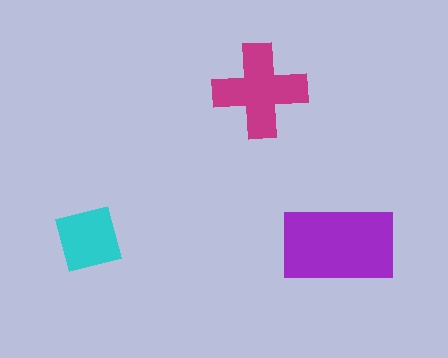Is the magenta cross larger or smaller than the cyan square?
Larger.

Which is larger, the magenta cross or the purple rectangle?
The purple rectangle.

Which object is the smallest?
The cyan square.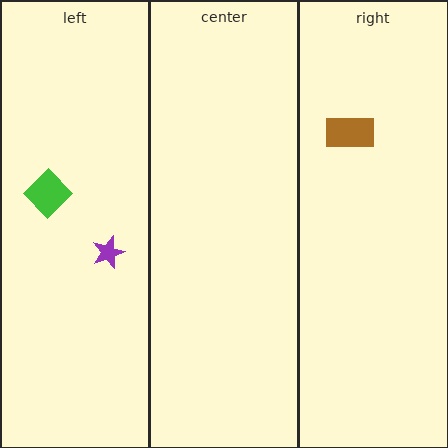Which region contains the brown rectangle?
The right region.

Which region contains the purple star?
The left region.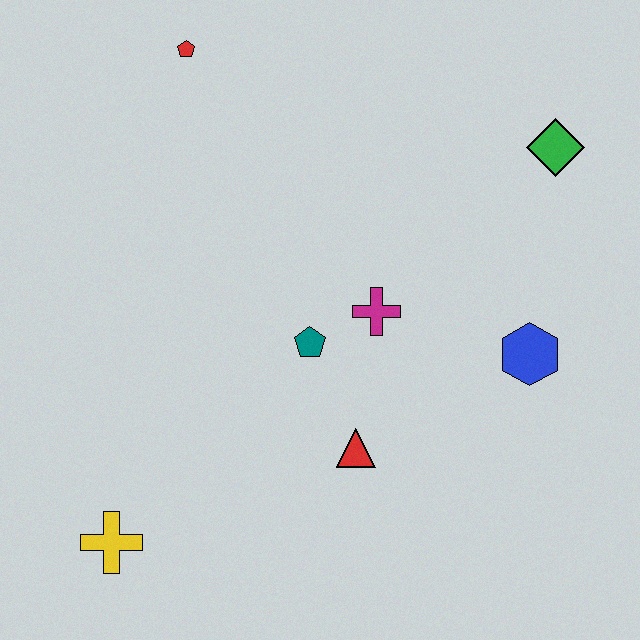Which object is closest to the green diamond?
The blue hexagon is closest to the green diamond.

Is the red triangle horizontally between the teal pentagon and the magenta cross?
Yes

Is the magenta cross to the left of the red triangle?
No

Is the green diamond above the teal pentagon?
Yes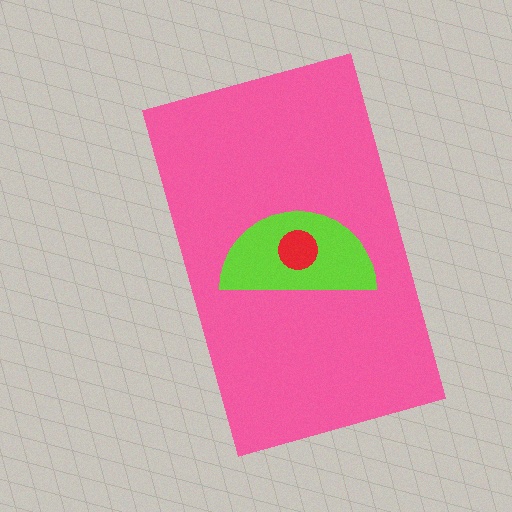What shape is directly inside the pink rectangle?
The lime semicircle.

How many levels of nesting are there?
3.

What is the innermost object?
The red circle.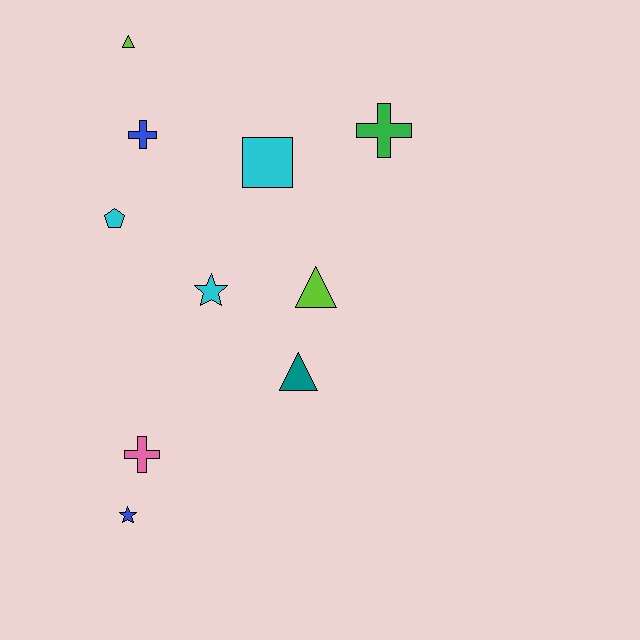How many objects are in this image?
There are 10 objects.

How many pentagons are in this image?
There is 1 pentagon.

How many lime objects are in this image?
There are 2 lime objects.